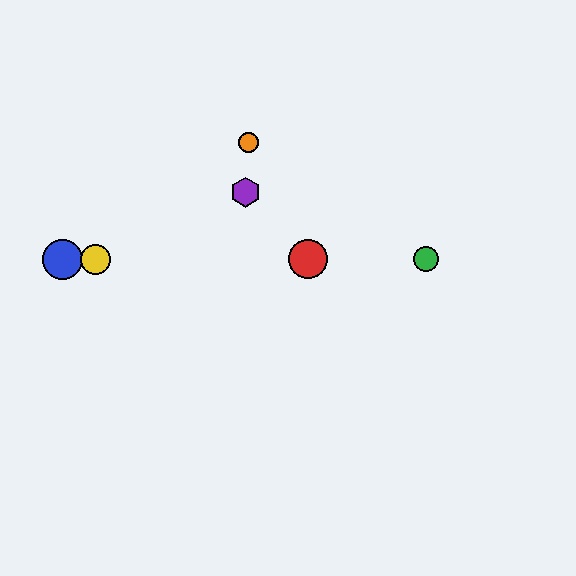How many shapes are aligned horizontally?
4 shapes (the red circle, the blue circle, the green circle, the yellow circle) are aligned horizontally.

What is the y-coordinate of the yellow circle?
The yellow circle is at y≈259.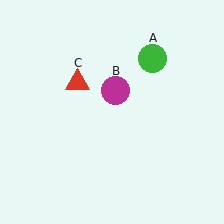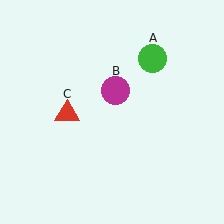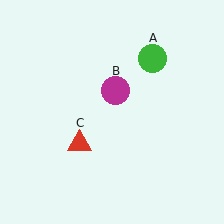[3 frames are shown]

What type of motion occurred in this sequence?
The red triangle (object C) rotated counterclockwise around the center of the scene.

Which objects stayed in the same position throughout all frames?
Green circle (object A) and magenta circle (object B) remained stationary.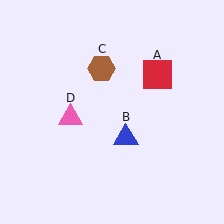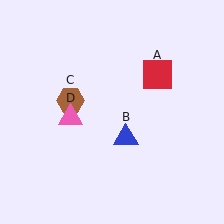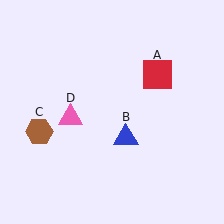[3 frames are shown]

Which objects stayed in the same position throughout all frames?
Red square (object A) and blue triangle (object B) and pink triangle (object D) remained stationary.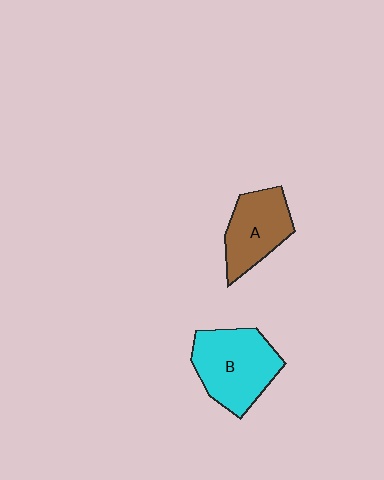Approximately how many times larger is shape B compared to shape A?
Approximately 1.3 times.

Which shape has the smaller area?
Shape A (brown).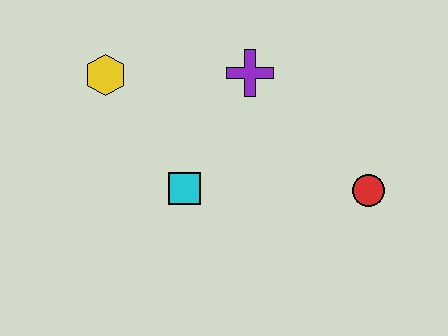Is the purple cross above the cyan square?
Yes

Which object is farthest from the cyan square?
The red circle is farthest from the cyan square.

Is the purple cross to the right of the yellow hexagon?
Yes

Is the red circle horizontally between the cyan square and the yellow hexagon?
No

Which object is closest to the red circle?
The purple cross is closest to the red circle.